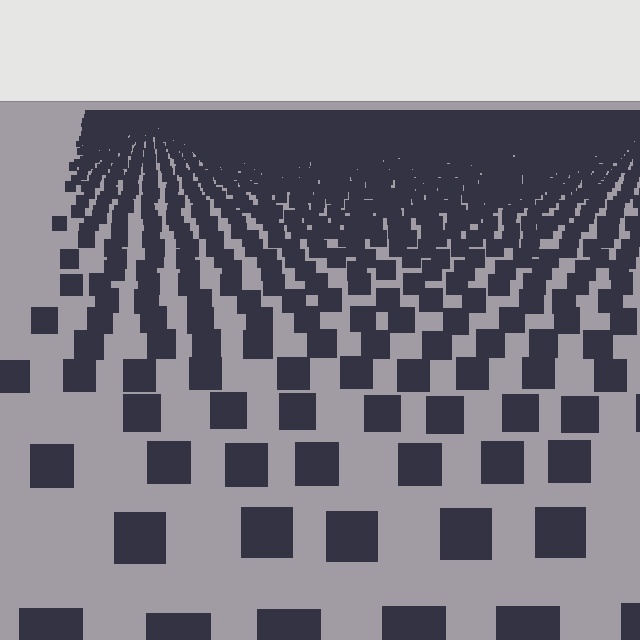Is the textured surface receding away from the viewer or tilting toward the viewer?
The surface is receding away from the viewer. Texture elements get smaller and denser toward the top.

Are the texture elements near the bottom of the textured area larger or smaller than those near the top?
Larger. Near the bottom, elements are closer to the viewer and appear at a bigger on-screen size.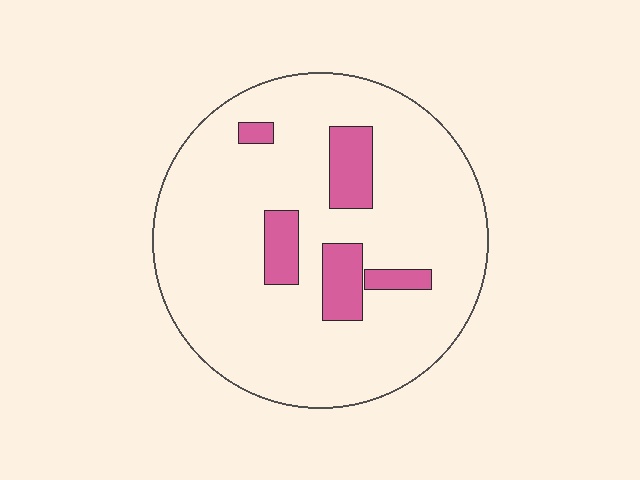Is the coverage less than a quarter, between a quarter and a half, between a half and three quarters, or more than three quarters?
Less than a quarter.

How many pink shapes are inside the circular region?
5.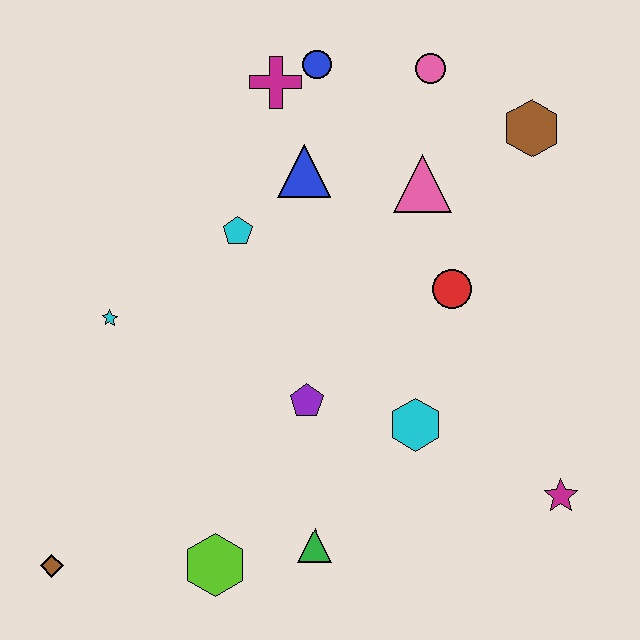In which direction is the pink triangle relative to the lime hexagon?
The pink triangle is above the lime hexagon.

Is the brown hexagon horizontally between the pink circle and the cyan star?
No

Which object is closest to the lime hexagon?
The green triangle is closest to the lime hexagon.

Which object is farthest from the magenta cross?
The brown diamond is farthest from the magenta cross.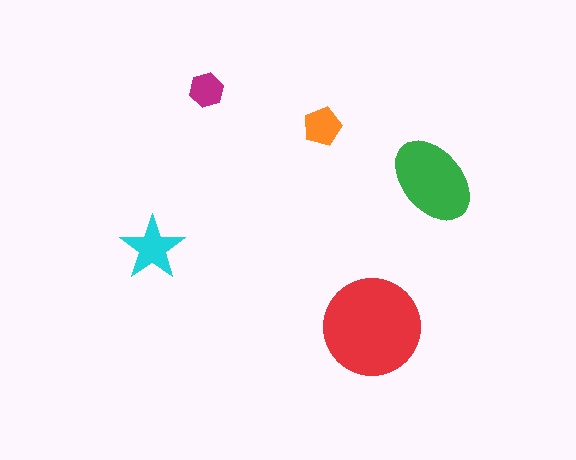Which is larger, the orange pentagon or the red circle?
The red circle.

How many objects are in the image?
There are 5 objects in the image.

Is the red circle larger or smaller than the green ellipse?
Larger.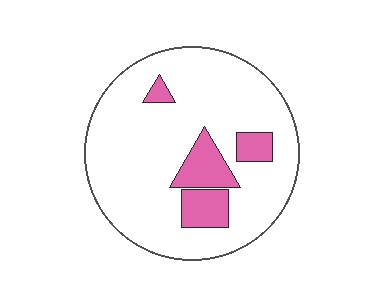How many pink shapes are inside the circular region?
4.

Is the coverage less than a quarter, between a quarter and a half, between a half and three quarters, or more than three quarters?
Less than a quarter.